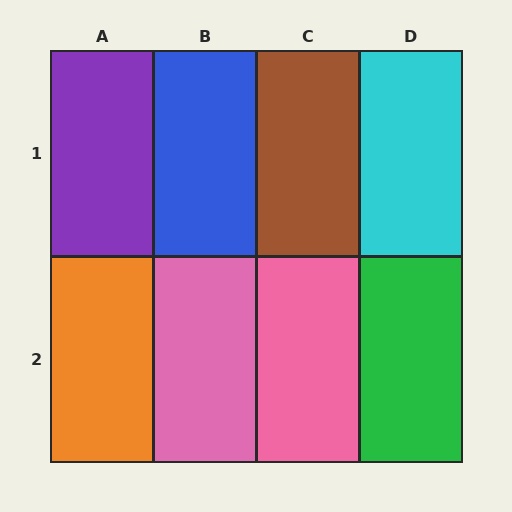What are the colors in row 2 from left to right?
Orange, pink, pink, green.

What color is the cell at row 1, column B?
Blue.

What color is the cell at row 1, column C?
Brown.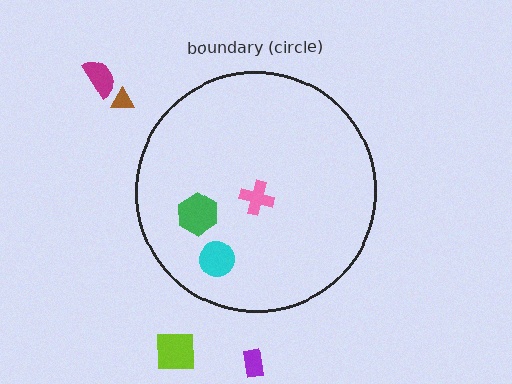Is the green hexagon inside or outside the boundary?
Inside.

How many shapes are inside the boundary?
3 inside, 4 outside.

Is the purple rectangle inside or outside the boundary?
Outside.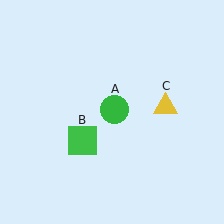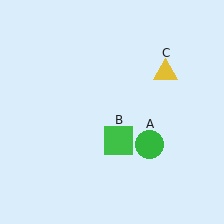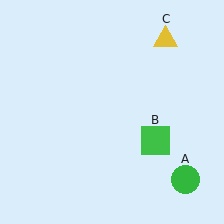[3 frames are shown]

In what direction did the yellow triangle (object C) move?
The yellow triangle (object C) moved up.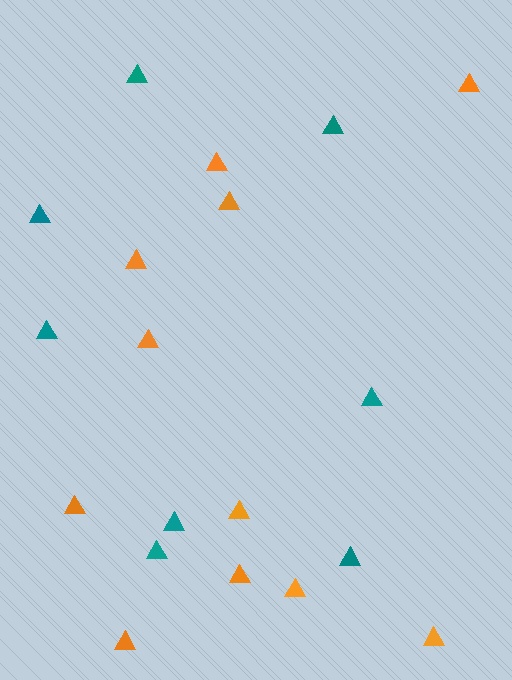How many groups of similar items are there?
There are 2 groups: one group of teal triangles (8) and one group of orange triangles (11).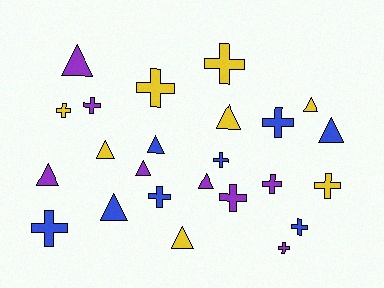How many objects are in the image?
There are 24 objects.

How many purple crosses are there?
There are 4 purple crosses.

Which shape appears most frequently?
Cross, with 13 objects.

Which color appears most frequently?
Yellow, with 8 objects.